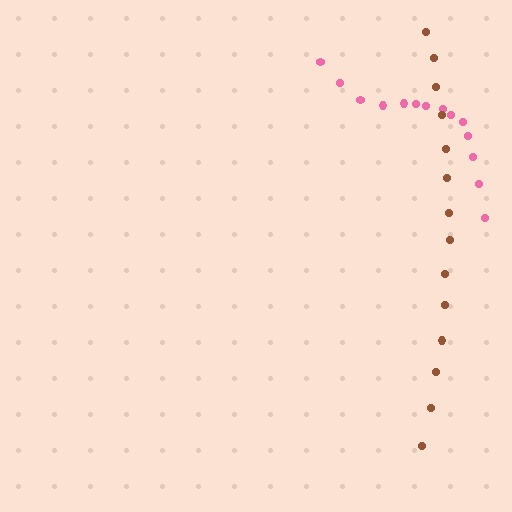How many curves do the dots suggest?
There are 2 distinct paths.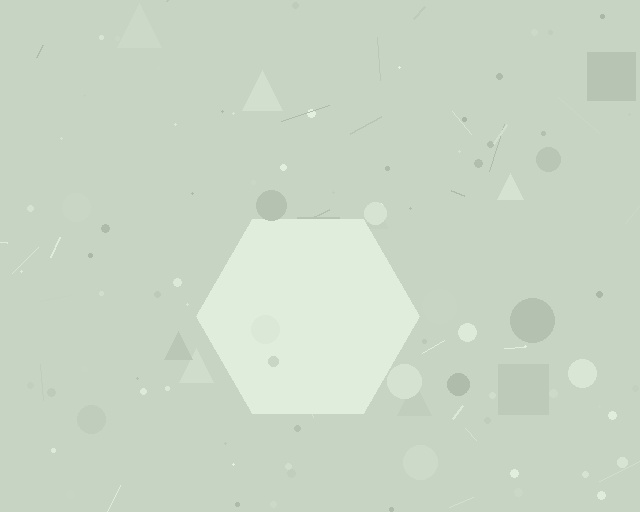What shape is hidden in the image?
A hexagon is hidden in the image.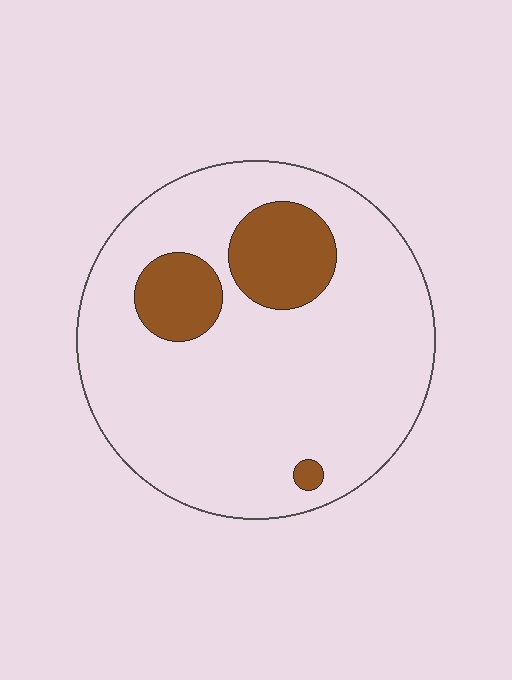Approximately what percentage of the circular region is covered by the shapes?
Approximately 15%.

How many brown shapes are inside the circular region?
3.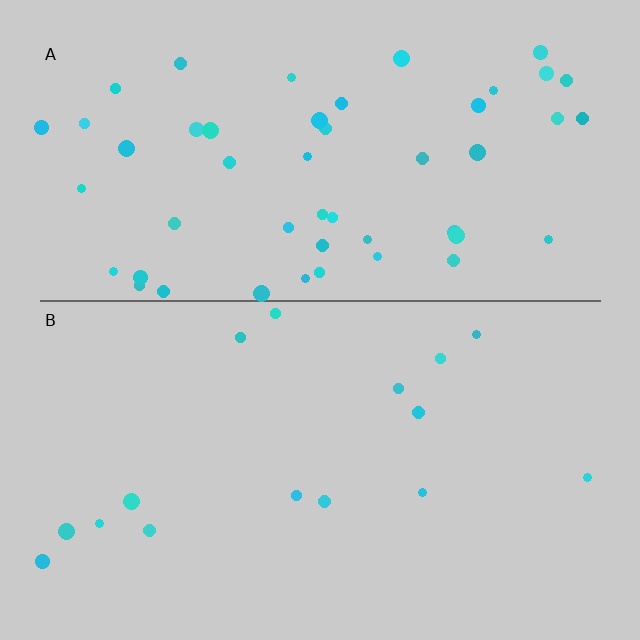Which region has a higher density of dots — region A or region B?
A (the top).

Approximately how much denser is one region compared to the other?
Approximately 3.2× — region A over region B.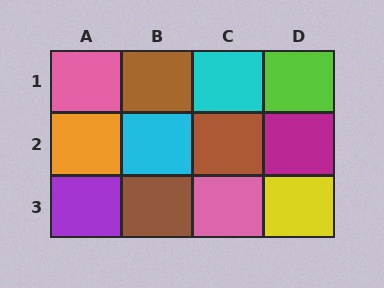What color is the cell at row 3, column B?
Brown.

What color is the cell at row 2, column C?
Brown.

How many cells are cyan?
2 cells are cyan.